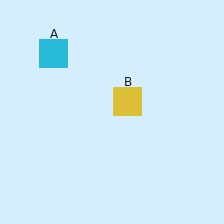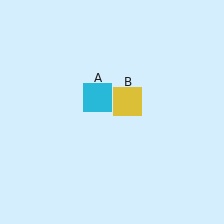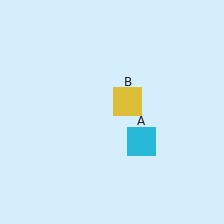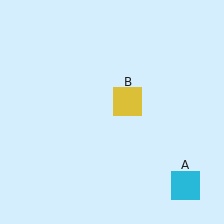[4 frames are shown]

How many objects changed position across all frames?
1 object changed position: cyan square (object A).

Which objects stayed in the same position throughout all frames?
Yellow square (object B) remained stationary.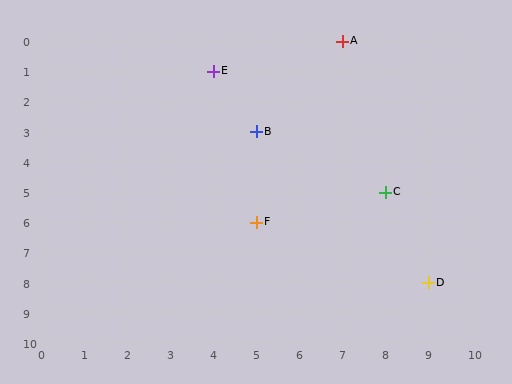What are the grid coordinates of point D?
Point D is at grid coordinates (9, 8).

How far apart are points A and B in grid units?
Points A and B are 2 columns and 3 rows apart (about 3.6 grid units diagonally).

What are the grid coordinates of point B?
Point B is at grid coordinates (5, 3).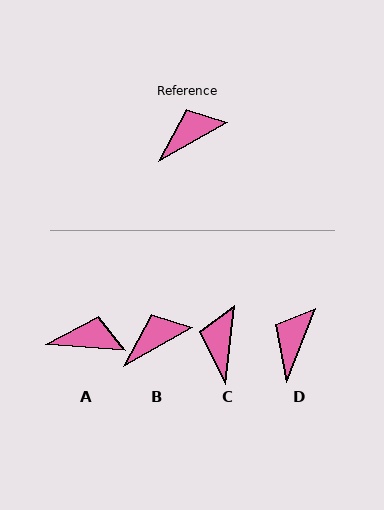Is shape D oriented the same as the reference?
No, it is off by about 39 degrees.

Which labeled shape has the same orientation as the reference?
B.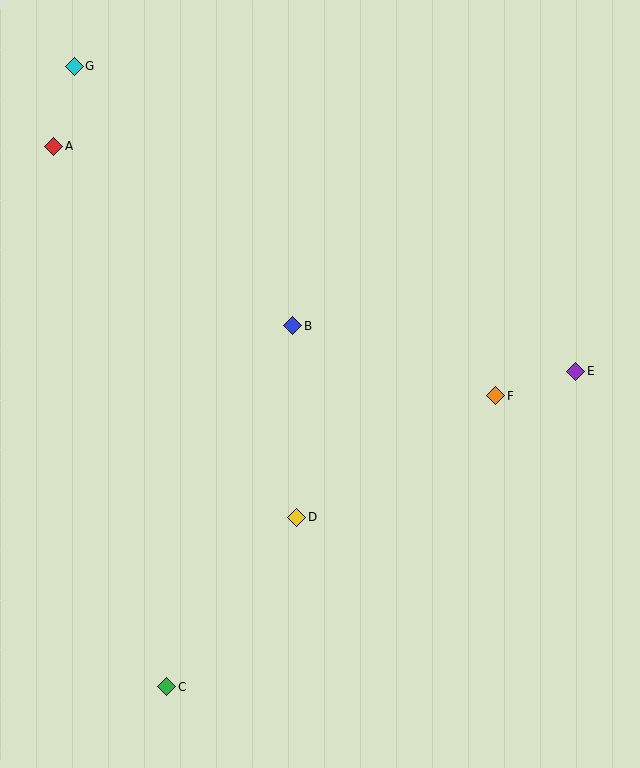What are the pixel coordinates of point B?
Point B is at (293, 326).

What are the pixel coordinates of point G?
Point G is at (74, 66).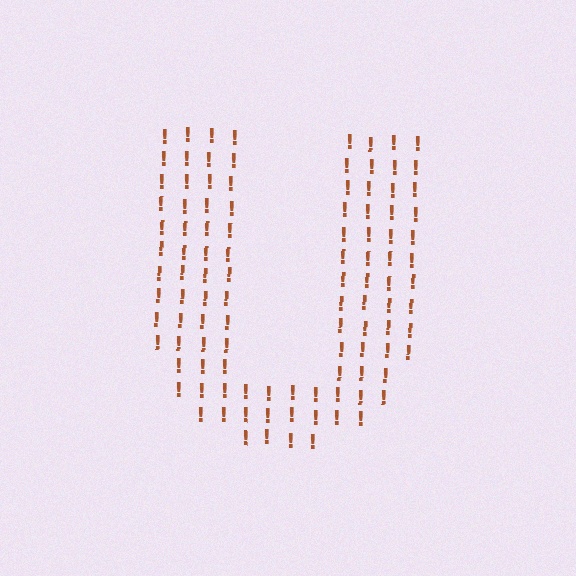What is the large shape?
The large shape is the letter U.